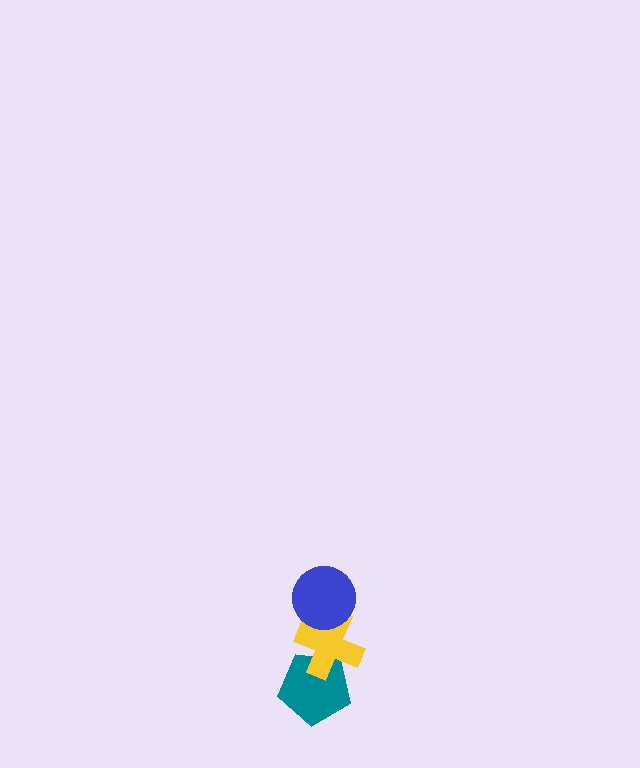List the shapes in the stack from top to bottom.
From top to bottom: the blue circle, the yellow cross, the teal pentagon.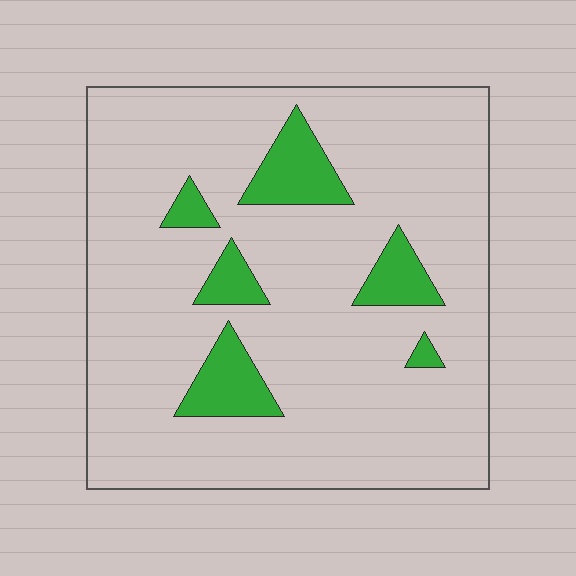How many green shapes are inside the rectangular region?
6.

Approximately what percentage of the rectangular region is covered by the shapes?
Approximately 15%.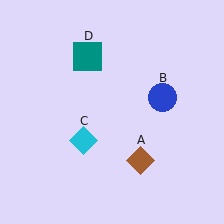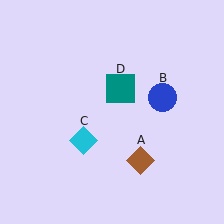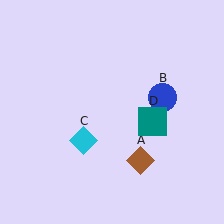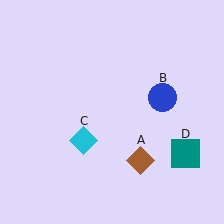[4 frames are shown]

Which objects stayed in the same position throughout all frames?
Brown diamond (object A) and blue circle (object B) and cyan diamond (object C) remained stationary.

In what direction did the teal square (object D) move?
The teal square (object D) moved down and to the right.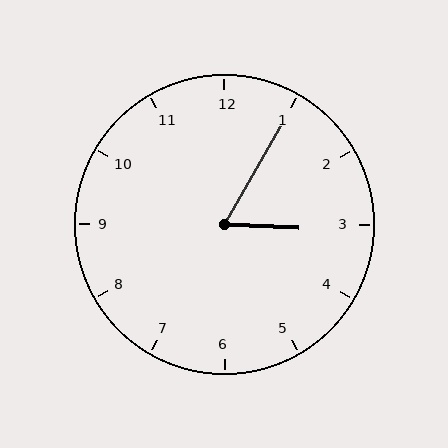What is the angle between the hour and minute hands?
Approximately 62 degrees.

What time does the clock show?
3:05.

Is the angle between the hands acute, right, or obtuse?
It is acute.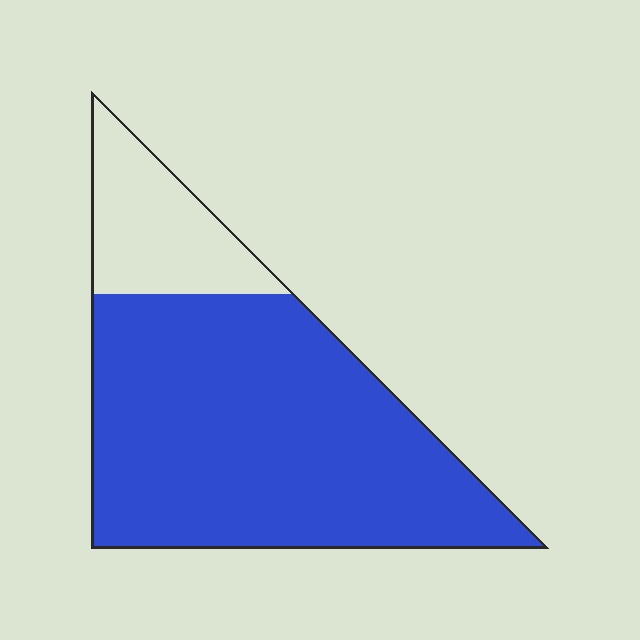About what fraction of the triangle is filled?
About four fifths (4/5).